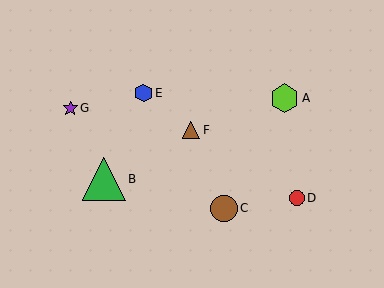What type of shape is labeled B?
Shape B is a green triangle.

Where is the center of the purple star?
The center of the purple star is at (70, 108).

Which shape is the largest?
The green triangle (labeled B) is the largest.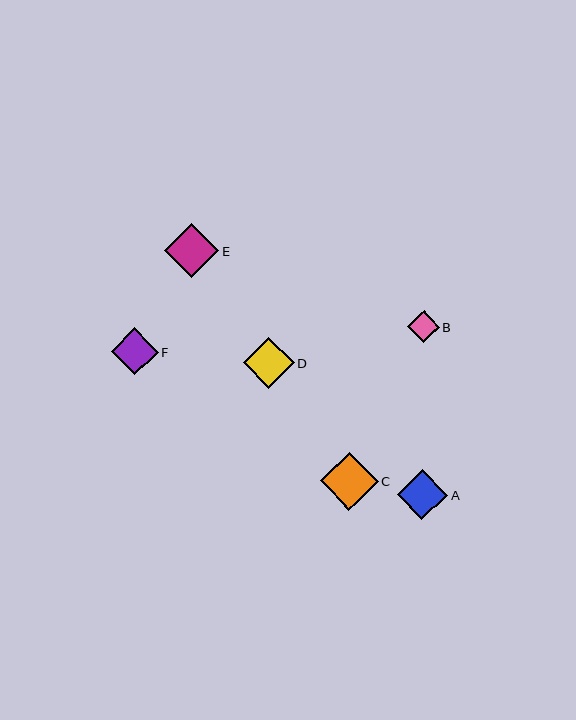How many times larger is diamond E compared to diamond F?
Diamond E is approximately 1.2 times the size of diamond F.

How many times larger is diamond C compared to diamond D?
Diamond C is approximately 1.1 times the size of diamond D.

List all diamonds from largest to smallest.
From largest to smallest: C, E, D, A, F, B.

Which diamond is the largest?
Diamond C is the largest with a size of approximately 57 pixels.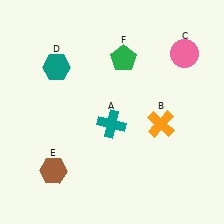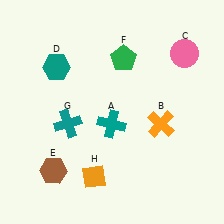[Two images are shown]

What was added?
A teal cross (G), an orange diamond (H) were added in Image 2.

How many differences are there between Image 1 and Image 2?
There are 2 differences between the two images.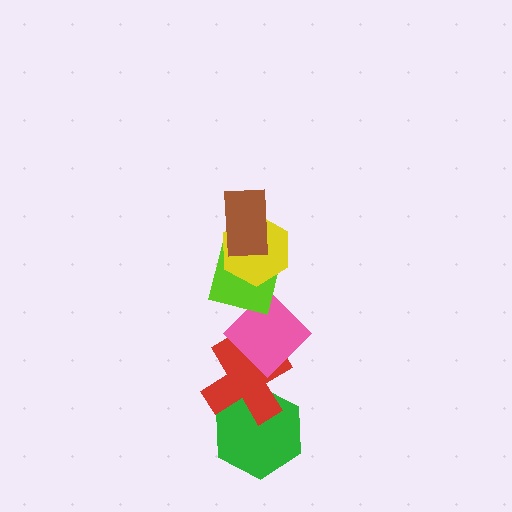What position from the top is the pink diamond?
The pink diamond is 4th from the top.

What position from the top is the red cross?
The red cross is 5th from the top.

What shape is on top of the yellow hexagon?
The brown rectangle is on top of the yellow hexagon.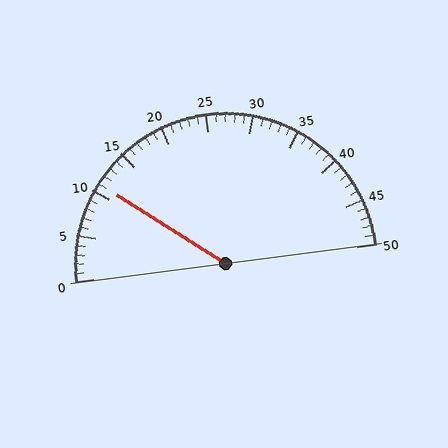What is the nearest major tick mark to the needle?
The nearest major tick mark is 10.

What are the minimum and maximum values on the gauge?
The gauge ranges from 0 to 50.